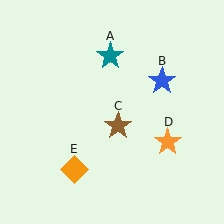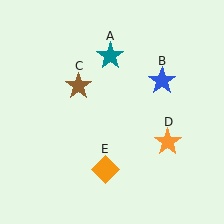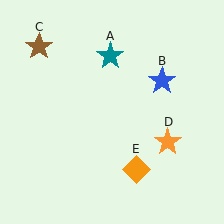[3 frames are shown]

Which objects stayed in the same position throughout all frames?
Teal star (object A) and blue star (object B) and orange star (object D) remained stationary.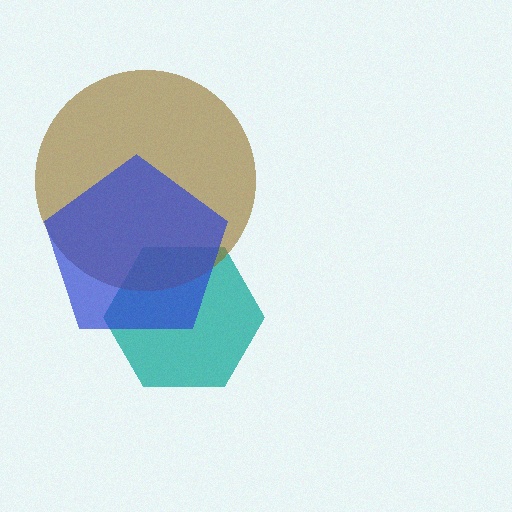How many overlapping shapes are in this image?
There are 3 overlapping shapes in the image.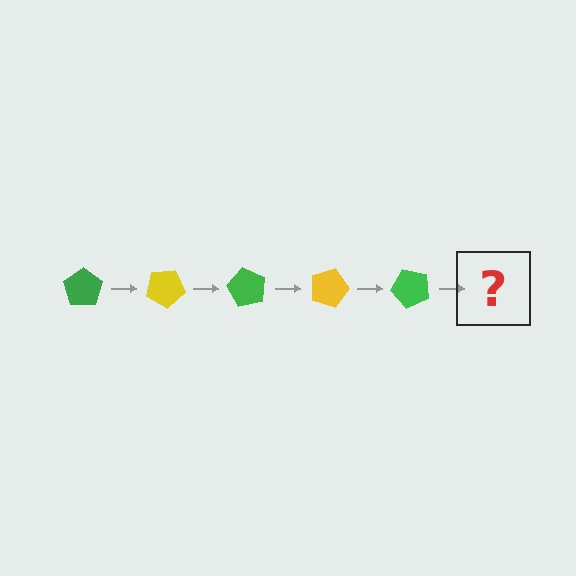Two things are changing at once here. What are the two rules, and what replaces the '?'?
The two rules are that it rotates 30 degrees each step and the color cycles through green and yellow. The '?' should be a yellow pentagon, rotated 150 degrees from the start.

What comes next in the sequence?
The next element should be a yellow pentagon, rotated 150 degrees from the start.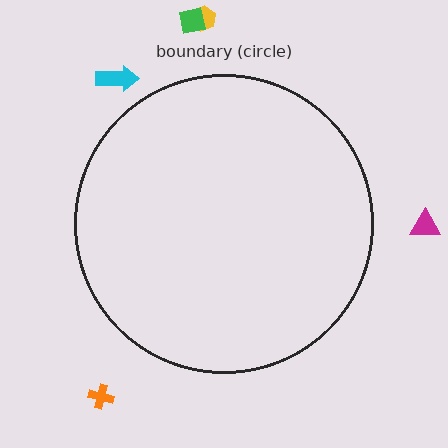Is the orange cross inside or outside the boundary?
Outside.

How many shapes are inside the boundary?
0 inside, 5 outside.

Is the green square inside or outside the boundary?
Outside.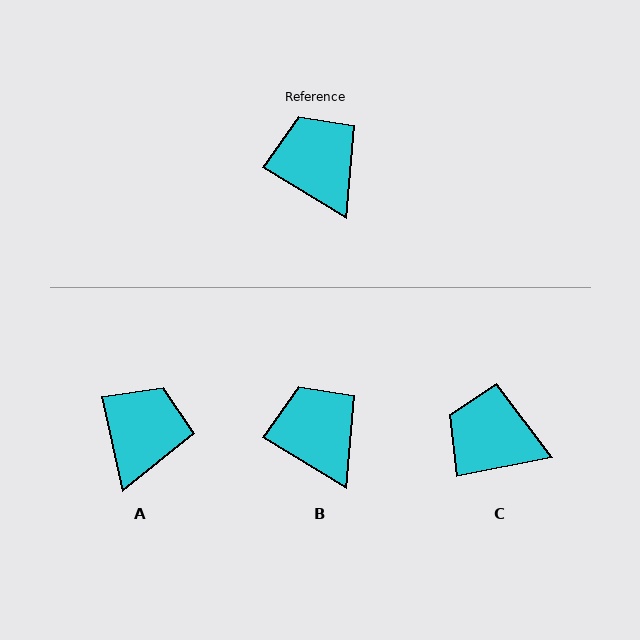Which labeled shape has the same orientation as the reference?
B.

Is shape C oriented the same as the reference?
No, it is off by about 42 degrees.